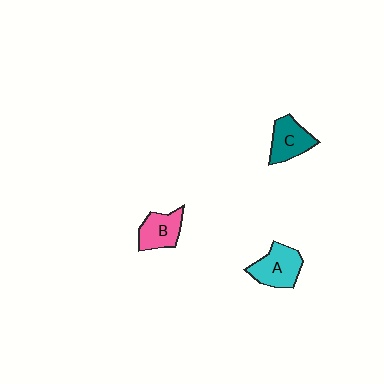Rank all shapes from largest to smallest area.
From largest to smallest: A (cyan), C (teal), B (pink).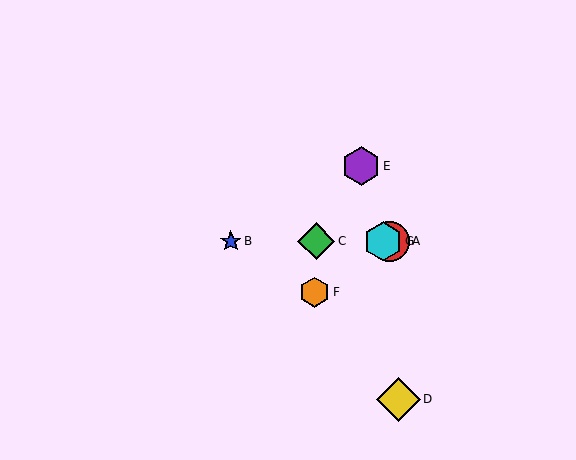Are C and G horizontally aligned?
Yes, both are at y≈241.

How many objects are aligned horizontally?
4 objects (A, B, C, G) are aligned horizontally.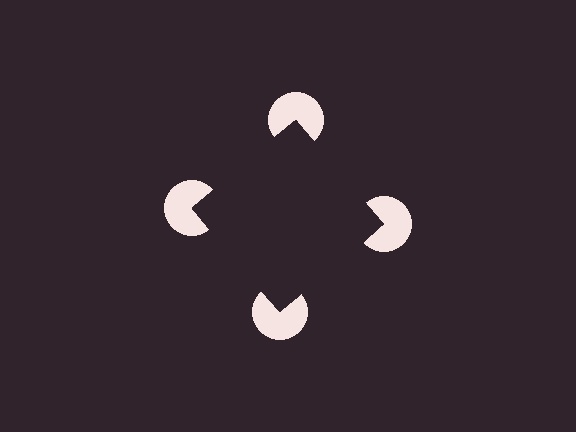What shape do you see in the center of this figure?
An illusory square — its edges are inferred from the aligned wedge cuts in the pac-man discs, not physically drawn.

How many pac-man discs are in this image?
There are 4 — one at each vertex of the illusory square.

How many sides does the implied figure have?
4 sides.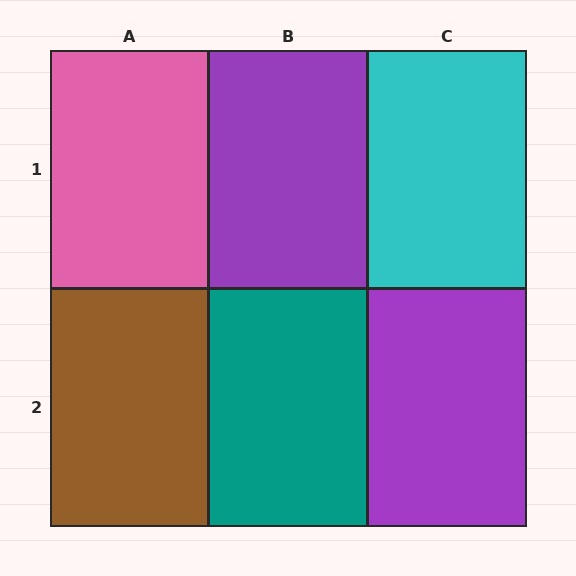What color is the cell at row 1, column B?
Purple.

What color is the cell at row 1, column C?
Cyan.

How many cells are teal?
1 cell is teal.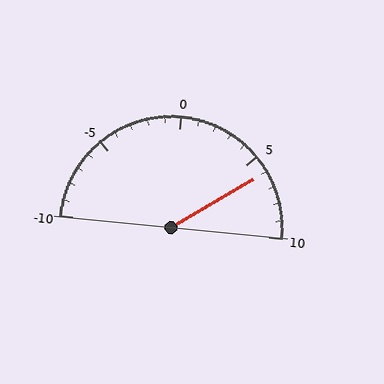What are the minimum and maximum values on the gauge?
The gauge ranges from -10 to 10.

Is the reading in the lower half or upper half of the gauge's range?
The reading is in the upper half of the range (-10 to 10).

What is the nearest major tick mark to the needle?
The nearest major tick mark is 5.